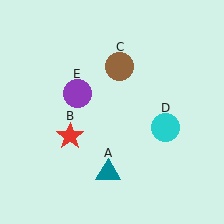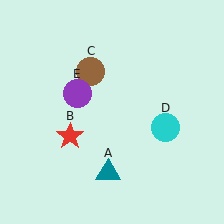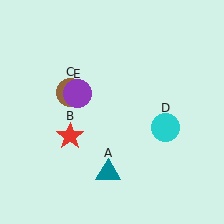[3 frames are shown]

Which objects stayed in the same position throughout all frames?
Teal triangle (object A) and red star (object B) and cyan circle (object D) and purple circle (object E) remained stationary.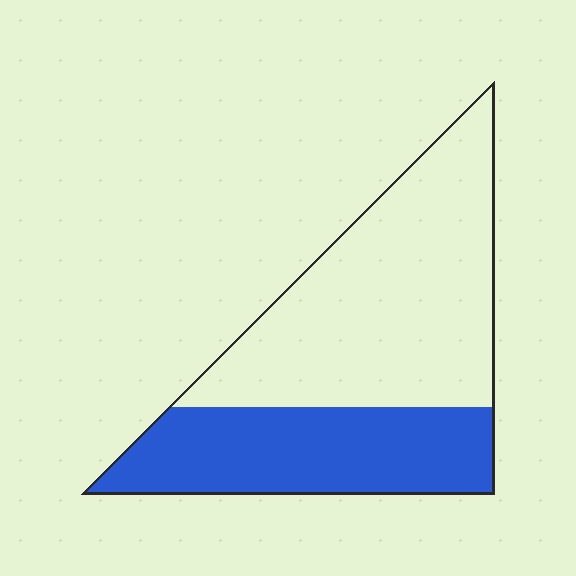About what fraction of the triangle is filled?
About three eighths (3/8).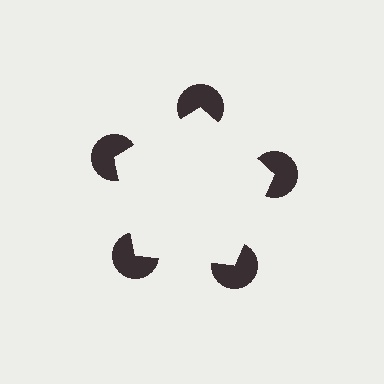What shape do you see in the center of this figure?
An illusory pentagon — its edges are inferred from the aligned wedge cuts in the pac-man discs, not physically drawn.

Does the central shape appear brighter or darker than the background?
It typically appears slightly brighter than the background, even though no actual brightness change is drawn.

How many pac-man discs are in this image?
There are 5 — one at each vertex of the illusory pentagon.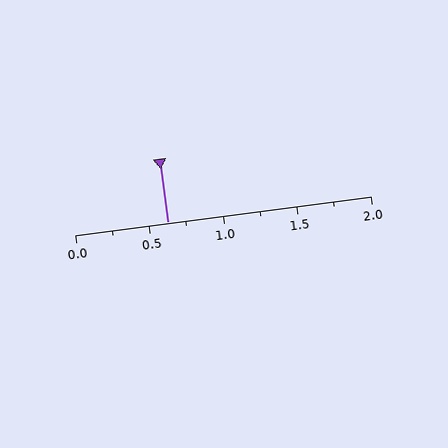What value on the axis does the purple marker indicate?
The marker indicates approximately 0.62.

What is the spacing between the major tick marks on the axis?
The major ticks are spaced 0.5 apart.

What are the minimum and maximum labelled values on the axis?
The axis runs from 0.0 to 2.0.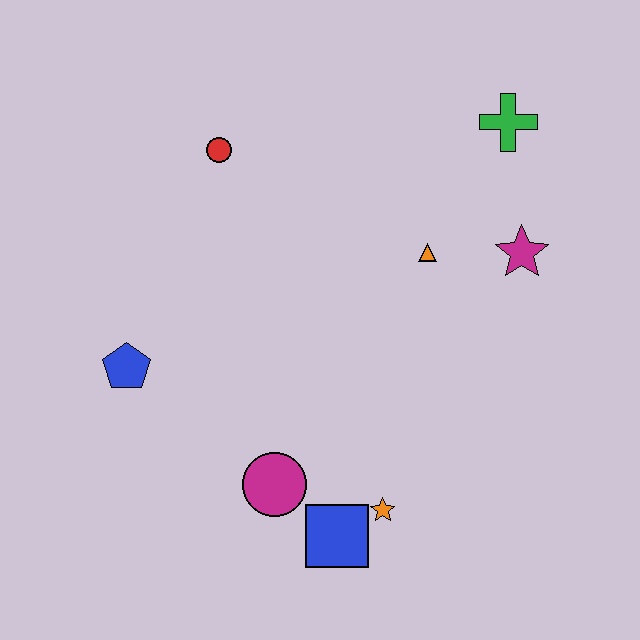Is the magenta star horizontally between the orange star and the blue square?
No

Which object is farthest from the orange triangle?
The blue pentagon is farthest from the orange triangle.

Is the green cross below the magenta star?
No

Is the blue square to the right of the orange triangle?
No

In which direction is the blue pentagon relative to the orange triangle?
The blue pentagon is to the left of the orange triangle.